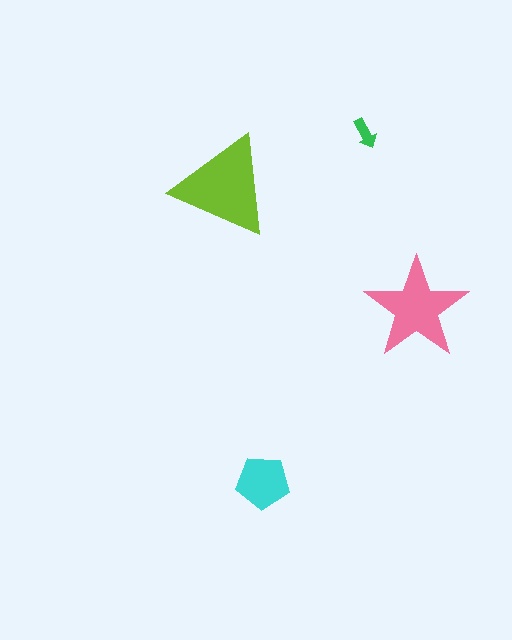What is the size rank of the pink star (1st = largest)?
2nd.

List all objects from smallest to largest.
The green arrow, the cyan pentagon, the pink star, the lime triangle.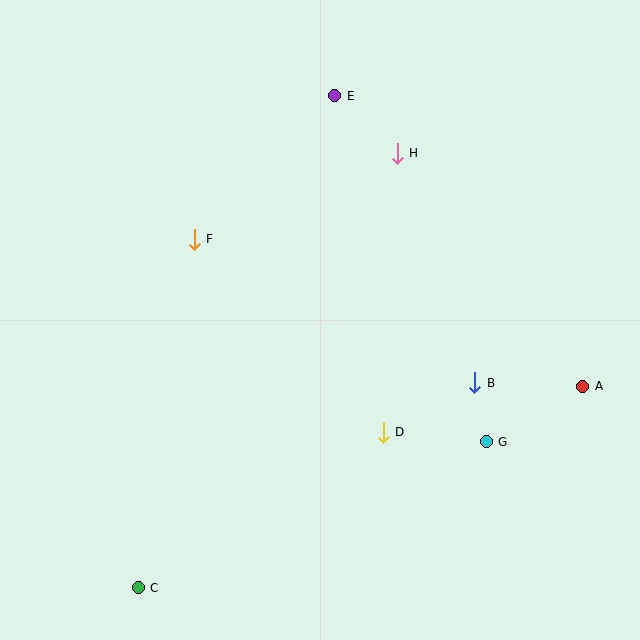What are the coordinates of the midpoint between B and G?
The midpoint between B and G is at (480, 412).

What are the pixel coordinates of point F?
Point F is at (194, 239).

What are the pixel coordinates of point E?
Point E is at (335, 96).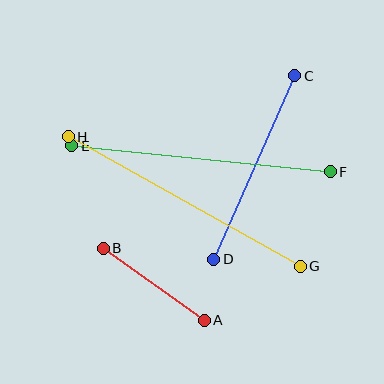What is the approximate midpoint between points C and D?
The midpoint is at approximately (254, 168) pixels.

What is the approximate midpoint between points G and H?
The midpoint is at approximately (184, 202) pixels.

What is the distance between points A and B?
The distance is approximately 124 pixels.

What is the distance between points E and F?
The distance is approximately 259 pixels.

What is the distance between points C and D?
The distance is approximately 200 pixels.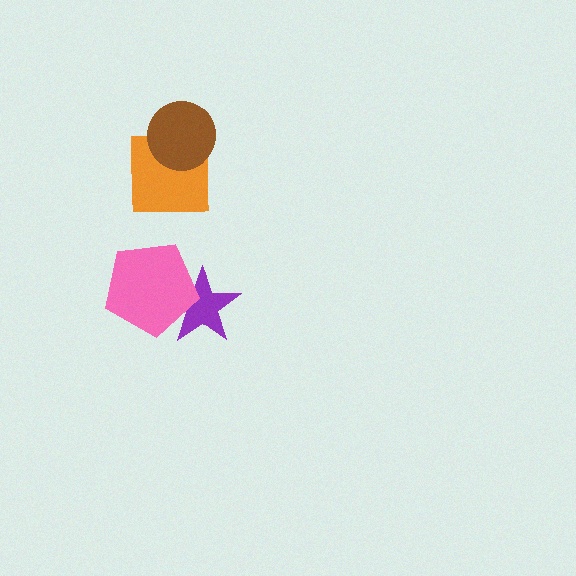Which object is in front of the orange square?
The brown circle is in front of the orange square.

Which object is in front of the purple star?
The pink pentagon is in front of the purple star.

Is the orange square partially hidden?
Yes, it is partially covered by another shape.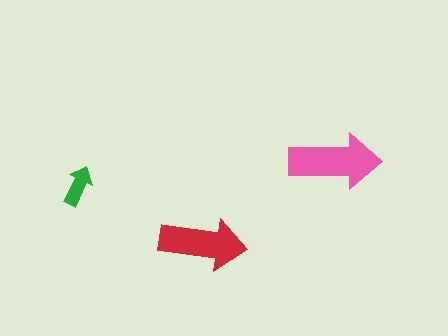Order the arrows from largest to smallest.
the pink one, the red one, the green one.